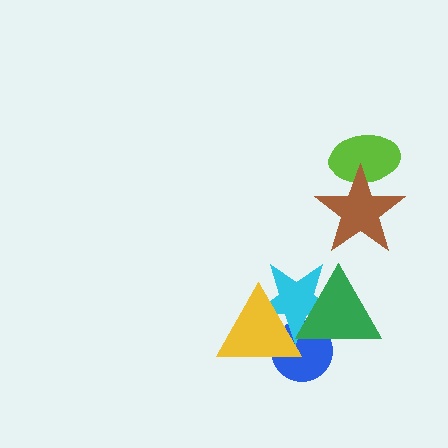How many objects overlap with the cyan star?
3 objects overlap with the cyan star.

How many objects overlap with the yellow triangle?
3 objects overlap with the yellow triangle.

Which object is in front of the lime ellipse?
The brown star is in front of the lime ellipse.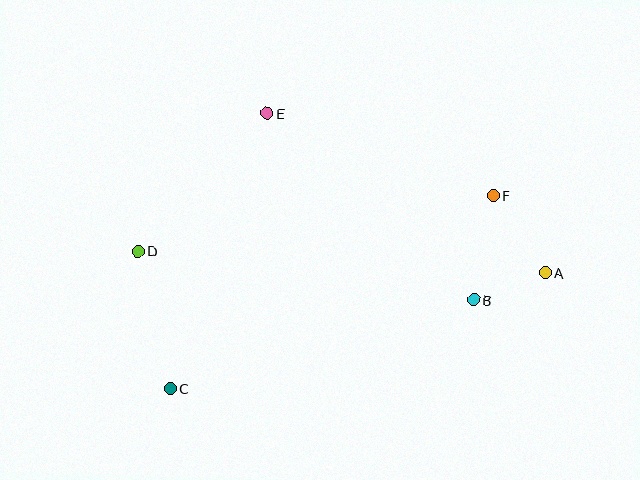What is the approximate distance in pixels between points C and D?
The distance between C and D is approximately 141 pixels.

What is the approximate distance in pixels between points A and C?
The distance between A and C is approximately 393 pixels.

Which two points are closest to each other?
Points A and B are closest to each other.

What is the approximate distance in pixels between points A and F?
The distance between A and F is approximately 93 pixels.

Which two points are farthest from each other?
Points A and D are farthest from each other.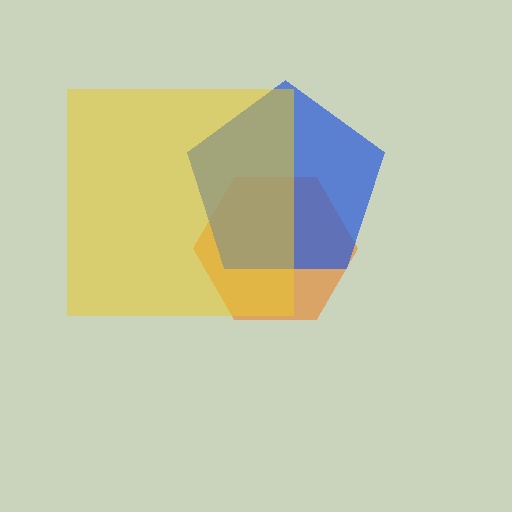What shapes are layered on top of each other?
The layered shapes are: an orange hexagon, a blue pentagon, a yellow square.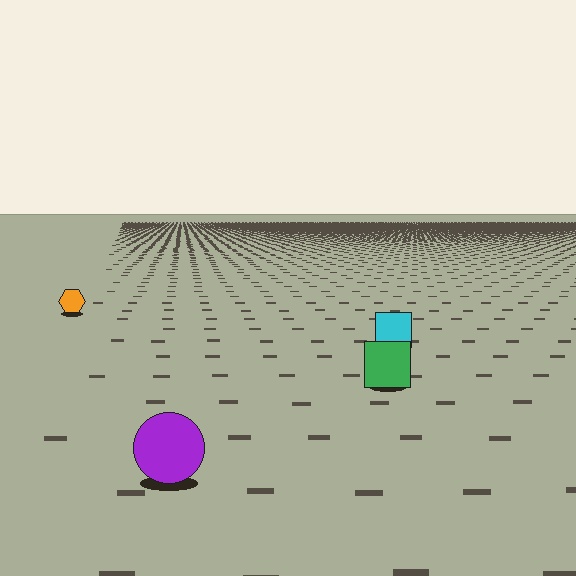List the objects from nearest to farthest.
From nearest to farthest: the purple circle, the green square, the cyan square, the orange hexagon.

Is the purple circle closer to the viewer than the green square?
Yes. The purple circle is closer — you can tell from the texture gradient: the ground texture is coarser near it.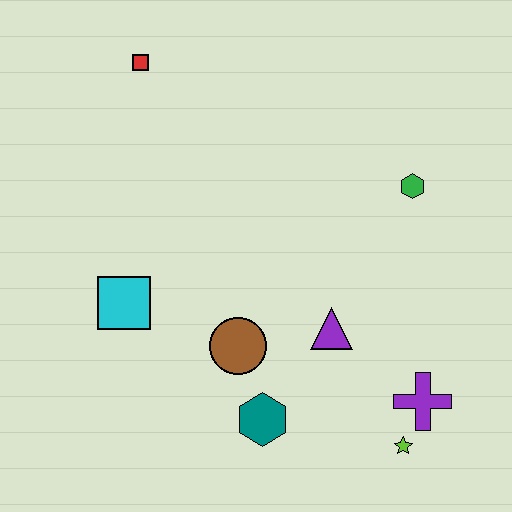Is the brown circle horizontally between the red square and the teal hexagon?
Yes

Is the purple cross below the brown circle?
Yes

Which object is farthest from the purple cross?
The red square is farthest from the purple cross.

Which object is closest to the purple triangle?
The brown circle is closest to the purple triangle.